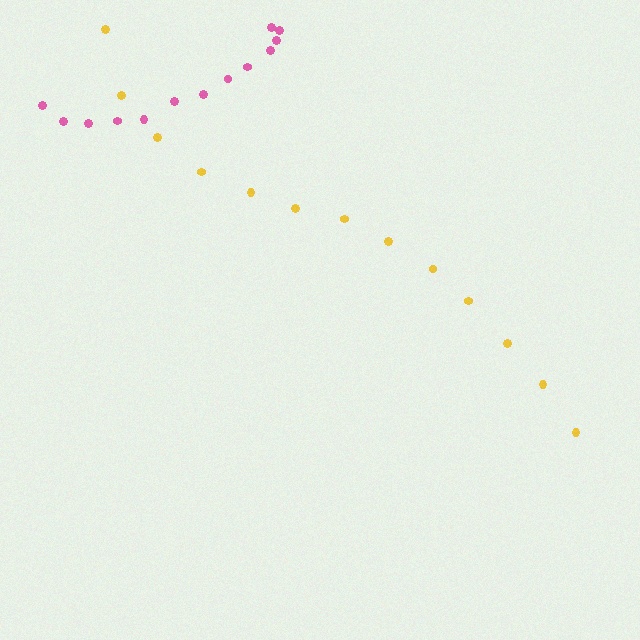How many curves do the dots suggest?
There are 2 distinct paths.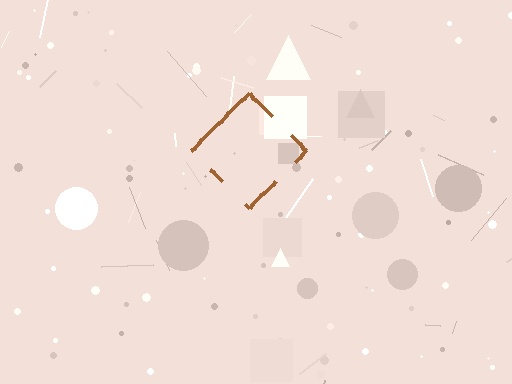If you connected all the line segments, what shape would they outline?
They would outline a diamond.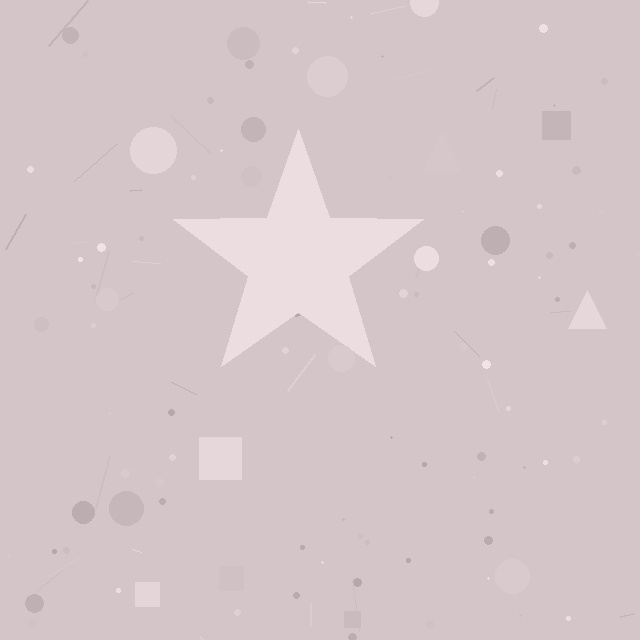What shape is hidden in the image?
A star is hidden in the image.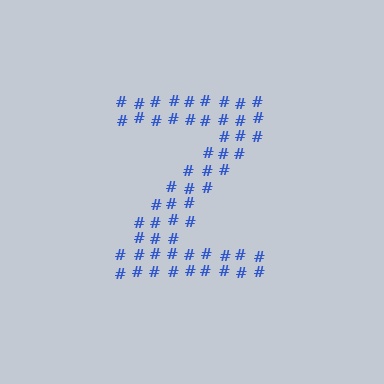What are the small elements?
The small elements are hash symbols.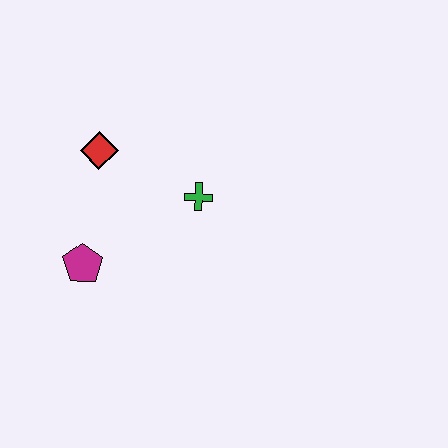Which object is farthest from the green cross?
The magenta pentagon is farthest from the green cross.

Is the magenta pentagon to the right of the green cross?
No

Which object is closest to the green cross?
The red diamond is closest to the green cross.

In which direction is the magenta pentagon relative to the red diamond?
The magenta pentagon is below the red diamond.